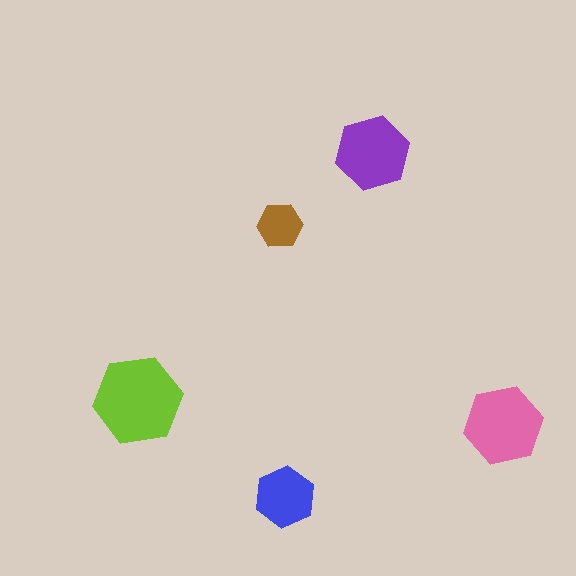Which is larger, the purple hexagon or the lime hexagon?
The lime one.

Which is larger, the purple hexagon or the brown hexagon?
The purple one.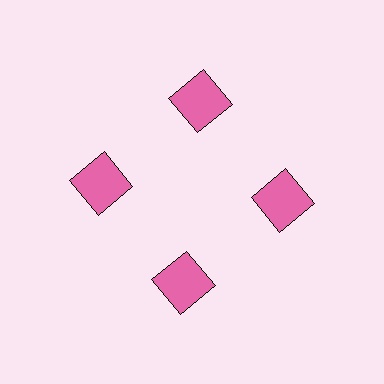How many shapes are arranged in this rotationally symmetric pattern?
There are 4 shapes, arranged in 4 groups of 1.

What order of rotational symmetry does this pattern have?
This pattern has 4-fold rotational symmetry.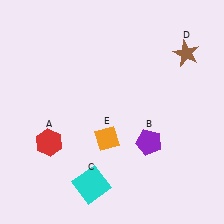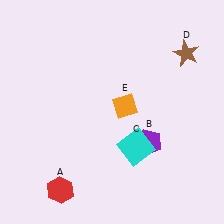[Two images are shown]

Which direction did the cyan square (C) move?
The cyan square (C) moved right.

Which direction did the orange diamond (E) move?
The orange diamond (E) moved up.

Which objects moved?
The objects that moved are: the red hexagon (A), the cyan square (C), the orange diamond (E).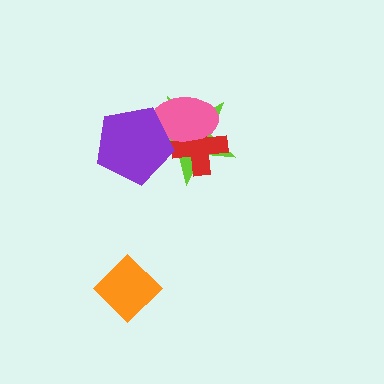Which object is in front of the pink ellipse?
The purple pentagon is in front of the pink ellipse.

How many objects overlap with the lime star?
3 objects overlap with the lime star.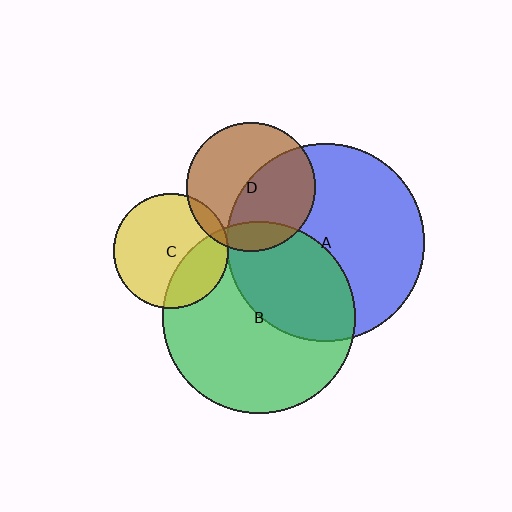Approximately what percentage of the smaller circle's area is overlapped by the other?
Approximately 30%.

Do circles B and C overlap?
Yes.